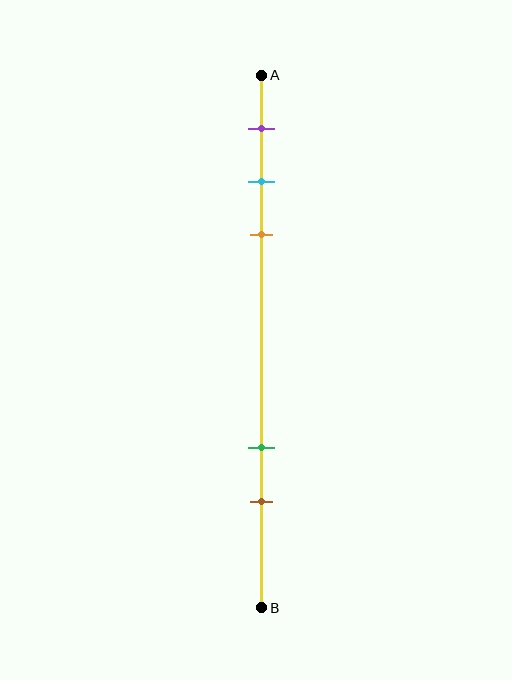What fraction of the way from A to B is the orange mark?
The orange mark is approximately 30% (0.3) of the way from A to B.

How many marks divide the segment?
There are 5 marks dividing the segment.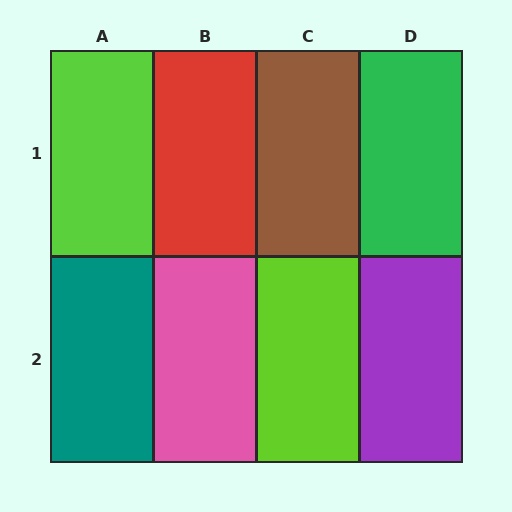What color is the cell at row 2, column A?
Teal.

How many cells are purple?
1 cell is purple.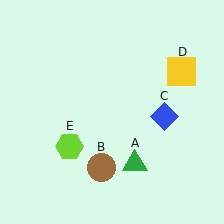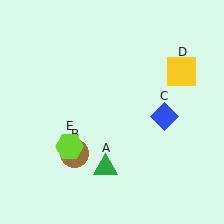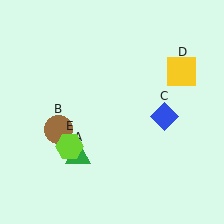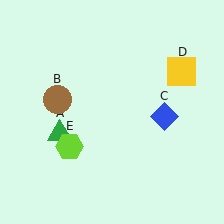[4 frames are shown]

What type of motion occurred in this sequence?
The green triangle (object A), brown circle (object B) rotated clockwise around the center of the scene.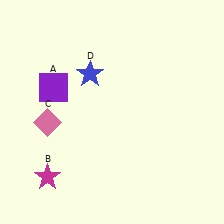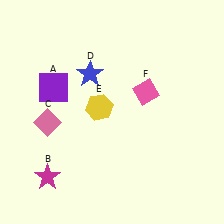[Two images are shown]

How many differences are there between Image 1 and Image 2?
There are 2 differences between the two images.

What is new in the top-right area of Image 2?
A pink diamond (F) was added in the top-right area of Image 2.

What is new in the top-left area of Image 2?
A yellow hexagon (E) was added in the top-left area of Image 2.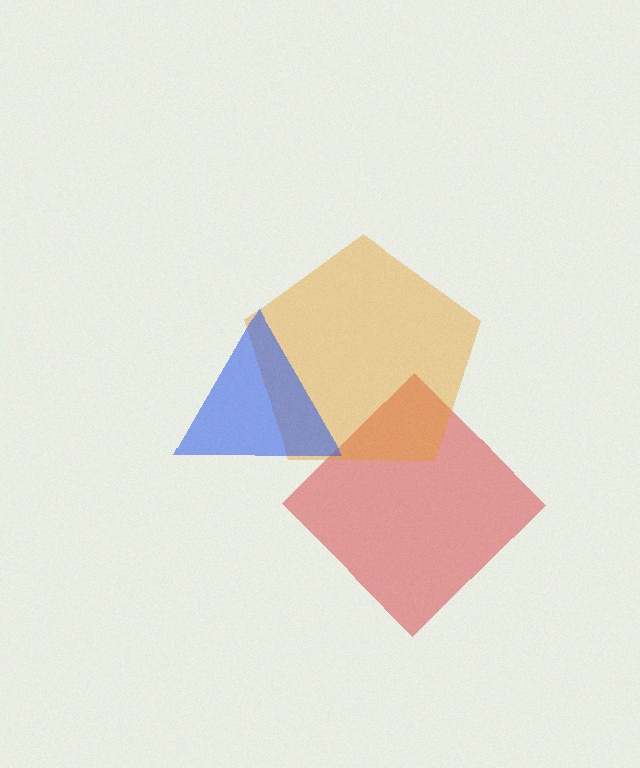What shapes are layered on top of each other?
The layered shapes are: a red diamond, an orange pentagon, a blue triangle.